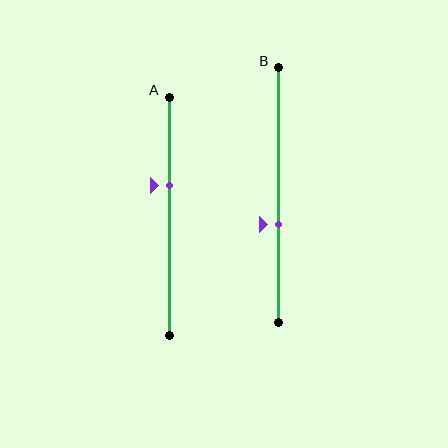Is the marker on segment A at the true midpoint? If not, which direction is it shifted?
No, the marker on segment A is shifted upward by about 13% of the segment length.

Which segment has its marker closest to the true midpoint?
Segment B has its marker closest to the true midpoint.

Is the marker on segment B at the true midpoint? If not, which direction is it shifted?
No, the marker on segment B is shifted downward by about 11% of the segment length.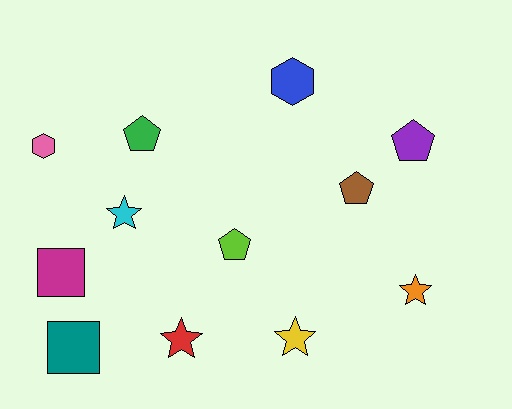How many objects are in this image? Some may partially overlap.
There are 12 objects.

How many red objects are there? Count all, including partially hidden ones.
There is 1 red object.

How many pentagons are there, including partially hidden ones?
There are 4 pentagons.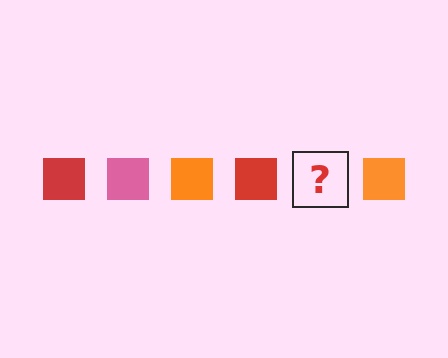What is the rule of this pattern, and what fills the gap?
The rule is that the pattern cycles through red, pink, orange squares. The gap should be filled with a pink square.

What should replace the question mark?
The question mark should be replaced with a pink square.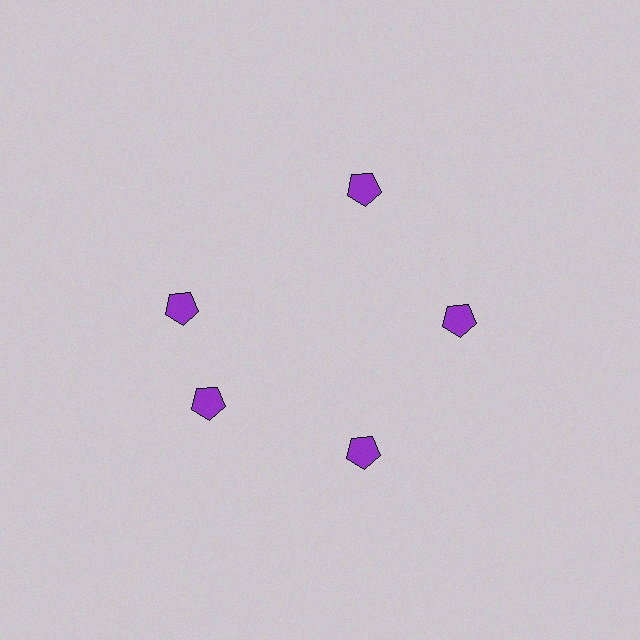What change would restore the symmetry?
The symmetry would be restored by rotating it back into even spacing with its neighbors so that all 5 pentagons sit at equal angles and equal distance from the center.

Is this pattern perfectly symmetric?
No. The 5 purple pentagons are arranged in a ring, but one element near the 10 o'clock position is rotated out of alignment along the ring, breaking the 5-fold rotational symmetry.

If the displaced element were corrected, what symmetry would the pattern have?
It would have 5-fold rotational symmetry — the pattern would map onto itself every 72 degrees.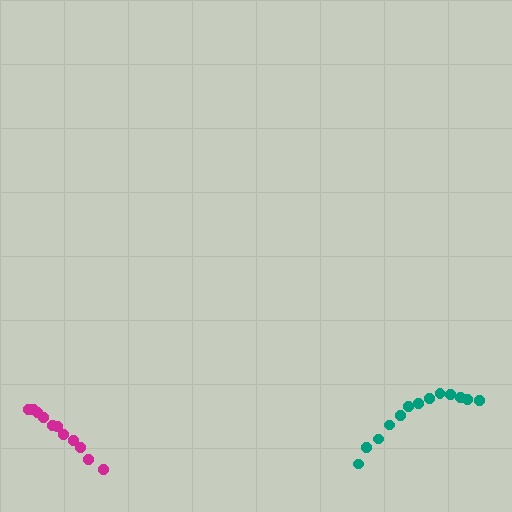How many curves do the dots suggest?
There are 2 distinct paths.